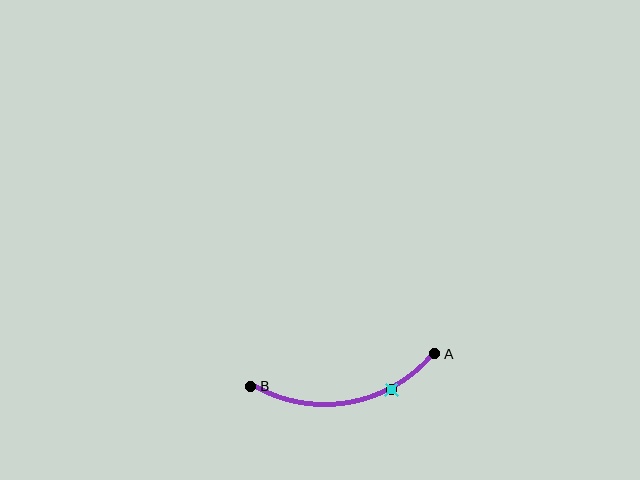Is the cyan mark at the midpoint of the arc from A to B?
No. The cyan mark lies on the arc but is closer to endpoint A. The arc midpoint would be at the point on the curve equidistant along the arc from both A and B.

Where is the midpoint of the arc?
The arc midpoint is the point on the curve farthest from the straight line joining A and B. It sits below that line.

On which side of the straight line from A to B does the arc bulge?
The arc bulges below the straight line connecting A and B.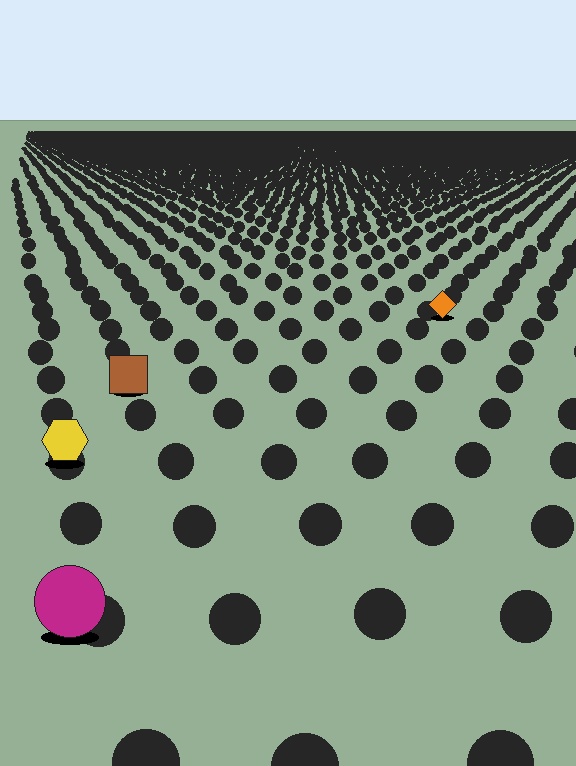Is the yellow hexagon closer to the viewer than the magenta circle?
No. The magenta circle is closer — you can tell from the texture gradient: the ground texture is coarser near it.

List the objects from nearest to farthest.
From nearest to farthest: the magenta circle, the yellow hexagon, the brown square, the orange diamond.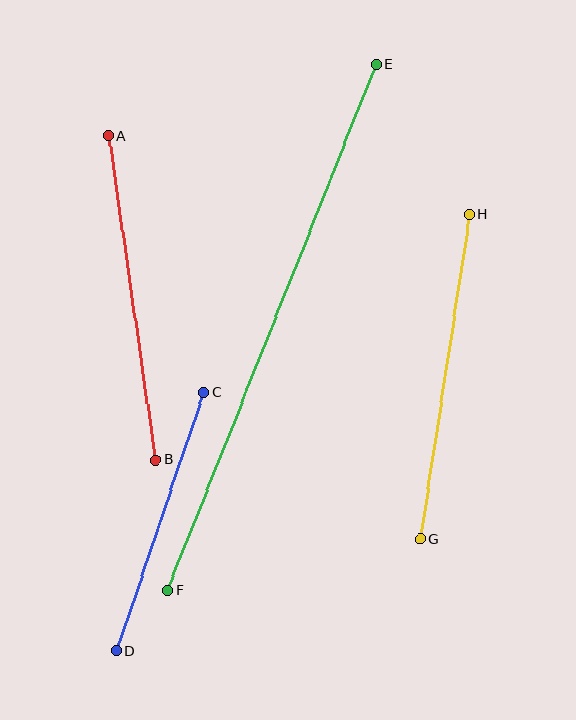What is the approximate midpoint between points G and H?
The midpoint is at approximately (445, 377) pixels.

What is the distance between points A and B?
The distance is approximately 327 pixels.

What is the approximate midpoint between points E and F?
The midpoint is at approximately (272, 327) pixels.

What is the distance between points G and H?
The distance is approximately 329 pixels.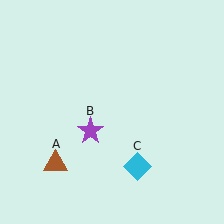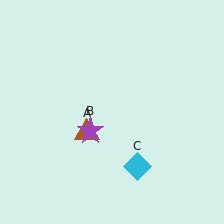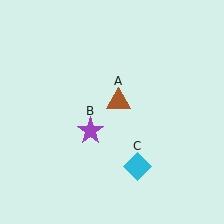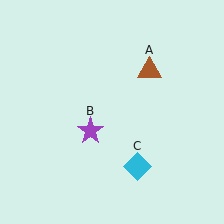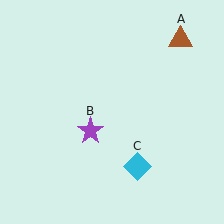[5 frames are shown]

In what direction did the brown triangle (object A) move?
The brown triangle (object A) moved up and to the right.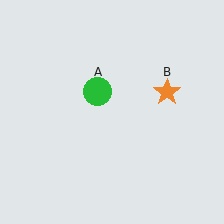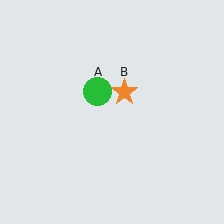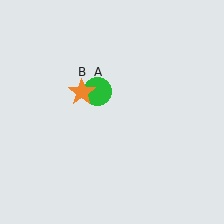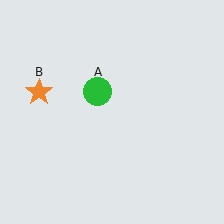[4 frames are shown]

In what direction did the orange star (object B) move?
The orange star (object B) moved left.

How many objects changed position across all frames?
1 object changed position: orange star (object B).